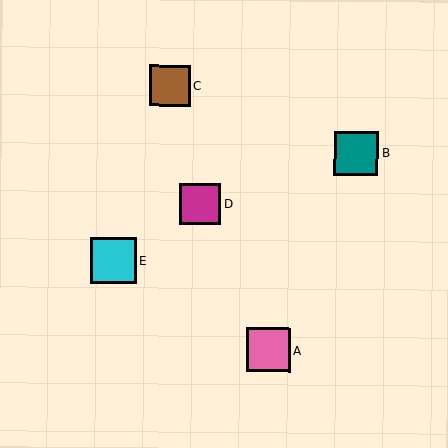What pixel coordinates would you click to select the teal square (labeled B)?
Click at (356, 153) to select the teal square B.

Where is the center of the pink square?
The center of the pink square is at (268, 350).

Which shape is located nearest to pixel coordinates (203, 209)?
The magenta square (labeled D) at (200, 204) is nearest to that location.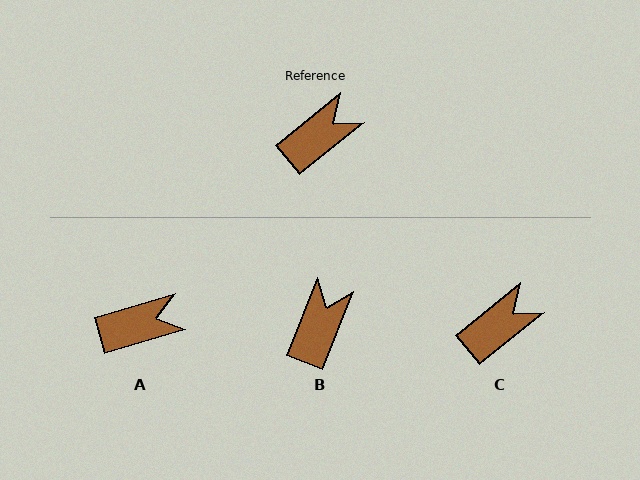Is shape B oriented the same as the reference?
No, it is off by about 30 degrees.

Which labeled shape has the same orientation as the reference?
C.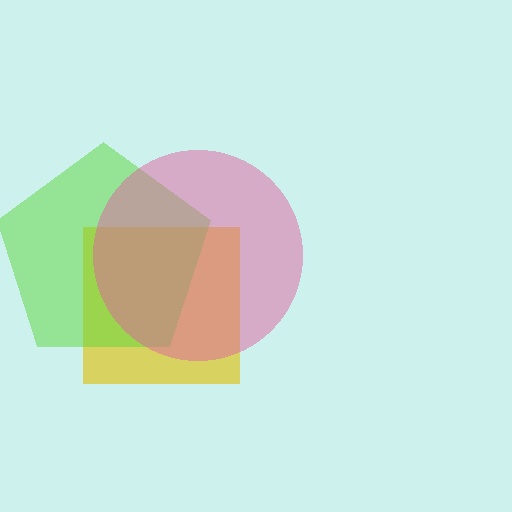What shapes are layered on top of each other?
The layered shapes are: a yellow square, a lime pentagon, a pink circle.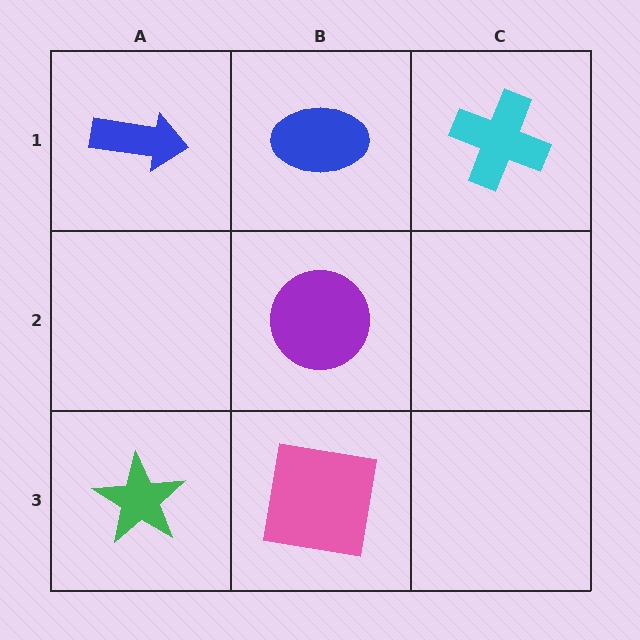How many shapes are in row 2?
1 shape.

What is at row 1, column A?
A blue arrow.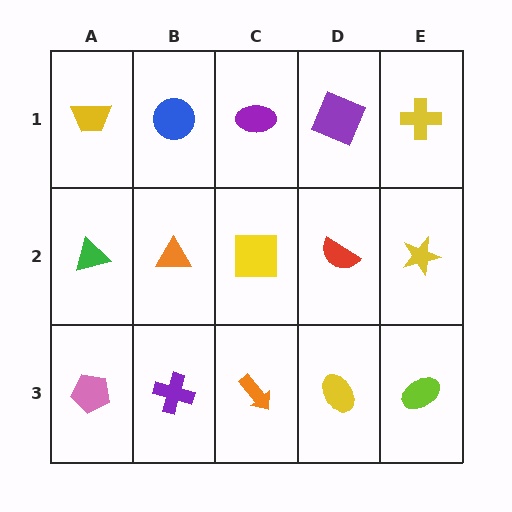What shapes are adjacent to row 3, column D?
A red semicircle (row 2, column D), an orange arrow (row 3, column C), a lime ellipse (row 3, column E).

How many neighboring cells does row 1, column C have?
3.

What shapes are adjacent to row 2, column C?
A purple ellipse (row 1, column C), an orange arrow (row 3, column C), an orange triangle (row 2, column B), a red semicircle (row 2, column D).